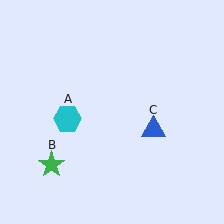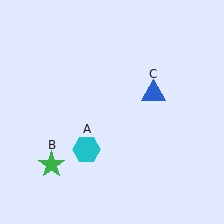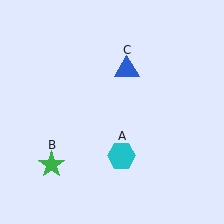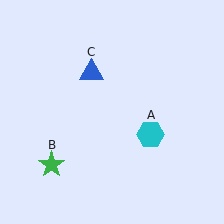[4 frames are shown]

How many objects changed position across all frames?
2 objects changed position: cyan hexagon (object A), blue triangle (object C).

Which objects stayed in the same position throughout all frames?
Green star (object B) remained stationary.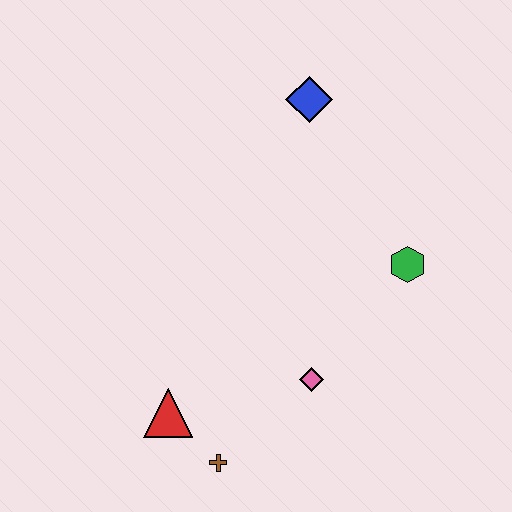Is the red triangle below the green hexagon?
Yes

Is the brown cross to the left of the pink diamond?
Yes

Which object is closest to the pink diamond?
The brown cross is closest to the pink diamond.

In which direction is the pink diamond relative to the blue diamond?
The pink diamond is below the blue diamond.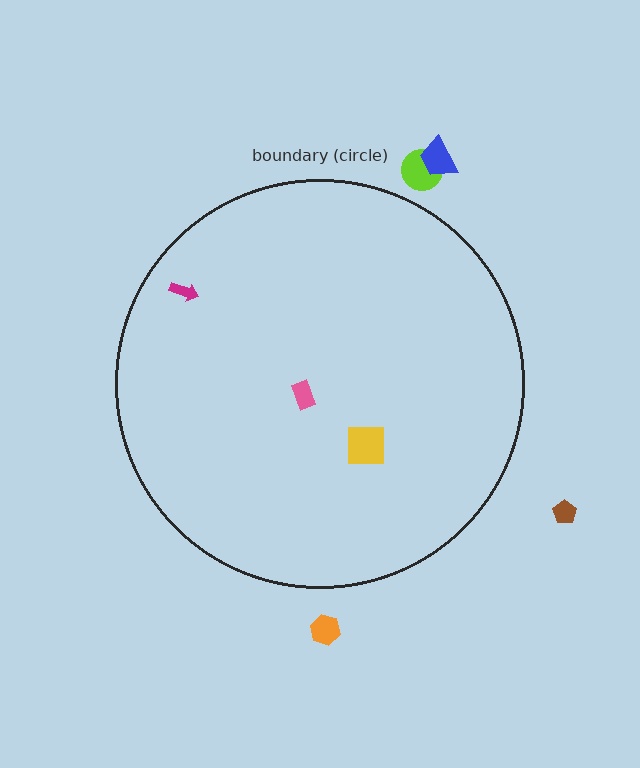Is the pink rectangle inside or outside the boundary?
Inside.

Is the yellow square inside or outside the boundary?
Inside.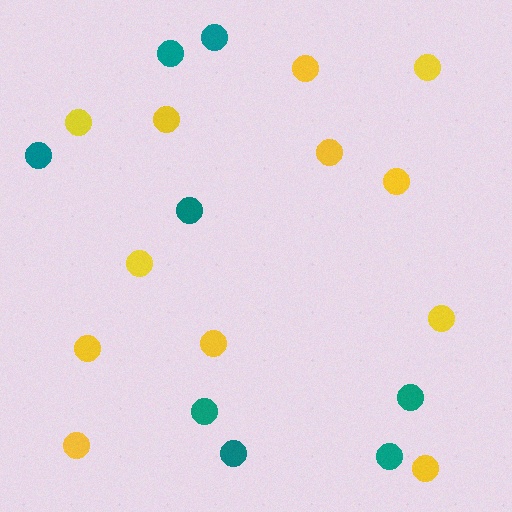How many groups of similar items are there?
There are 2 groups: one group of yellow circles (12) and one group of teal circles (8).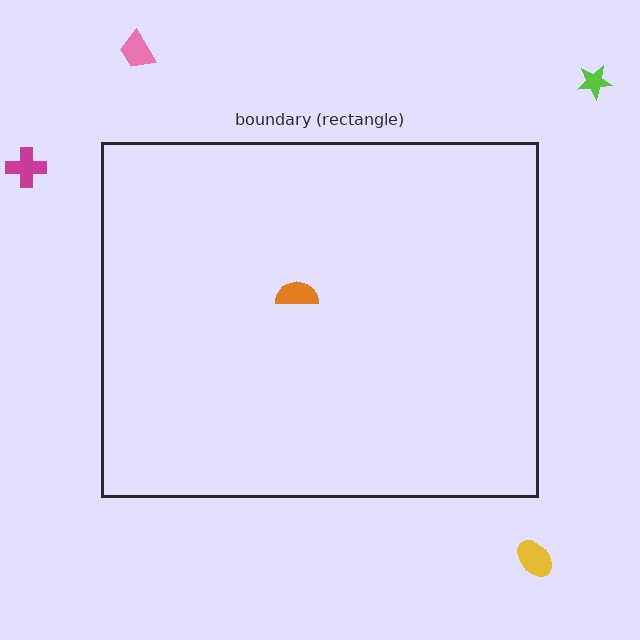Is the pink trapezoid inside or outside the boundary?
Outside.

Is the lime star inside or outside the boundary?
Outside.